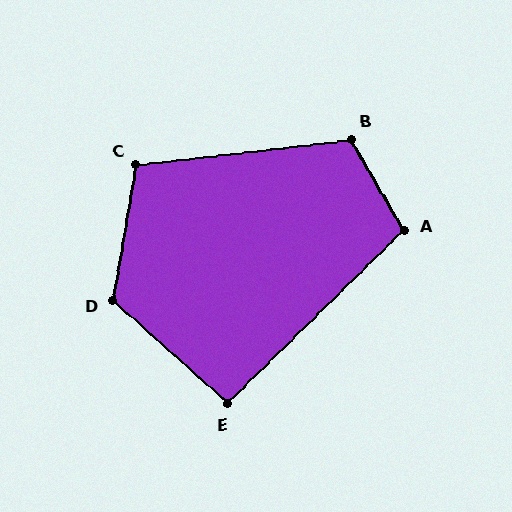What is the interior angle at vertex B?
Approximately 113 degrees (obtuse).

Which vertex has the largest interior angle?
D, at approximately 122 degrees.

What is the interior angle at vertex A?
Approximately 104 degrees (obtuse).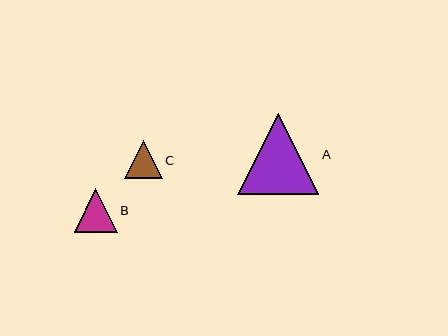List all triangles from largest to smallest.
From largest to smallest: A, B, C.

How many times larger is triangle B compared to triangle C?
Triangle B is approximately 1.1 times the size of triangle C.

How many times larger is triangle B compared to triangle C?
Triangle B is approximately 1.1 times the size of triangle C.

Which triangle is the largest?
Triangle A is the largest with a size of approximately 81 pixels.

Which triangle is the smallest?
Triangle C is the smallest with a size of approximately 37 pixels.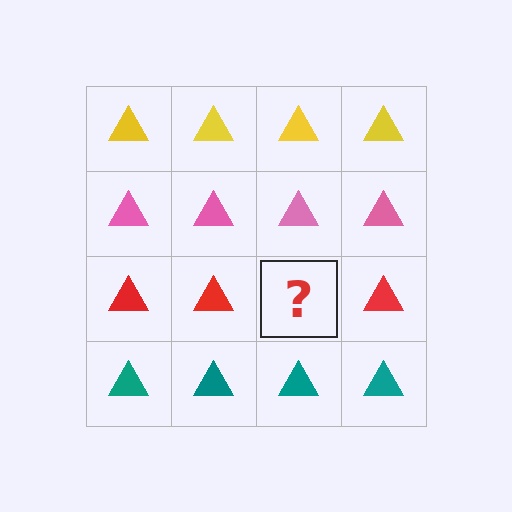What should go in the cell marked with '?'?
The missing cell should contain a red triangle.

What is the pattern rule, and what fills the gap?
The rule is that each row has a consistent color. The gap should be filled with a red triangle.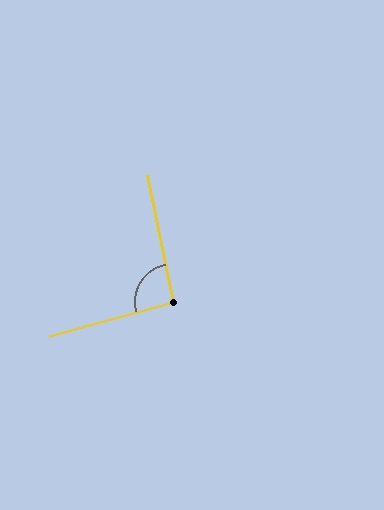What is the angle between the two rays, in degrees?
Approximately 94 degrees.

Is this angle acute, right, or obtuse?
It is approximately a right angle.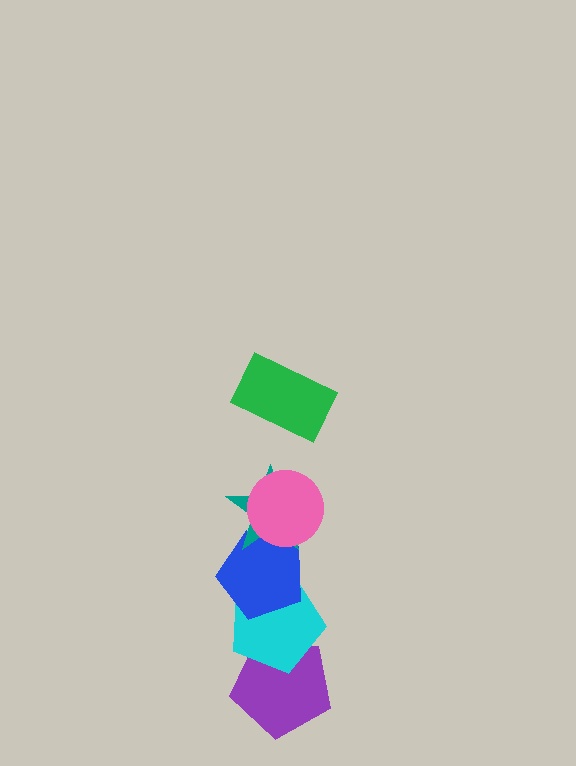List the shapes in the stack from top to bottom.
From top to bottom: the green rectangle, the pink circle, the teal star, the blue pentagon, the cyan pentagon, the purple pentagon.